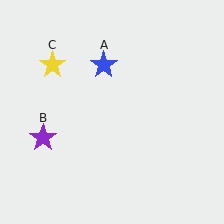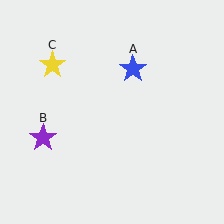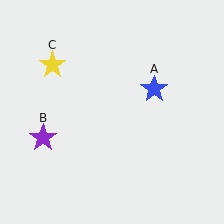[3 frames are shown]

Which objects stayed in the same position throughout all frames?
Purple star (object B) and yellow star (object C) remained stationary.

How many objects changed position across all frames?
1 object changed position: blue star (object A).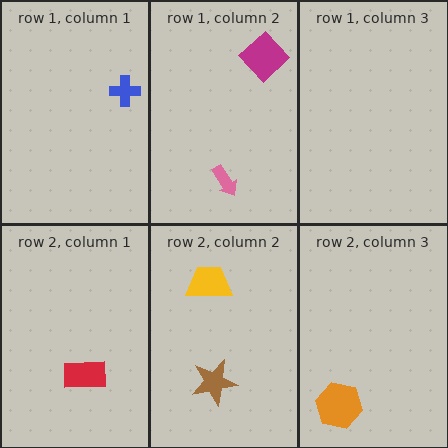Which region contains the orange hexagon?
The row 2, column 3 region.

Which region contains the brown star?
The row 2, column 2 region.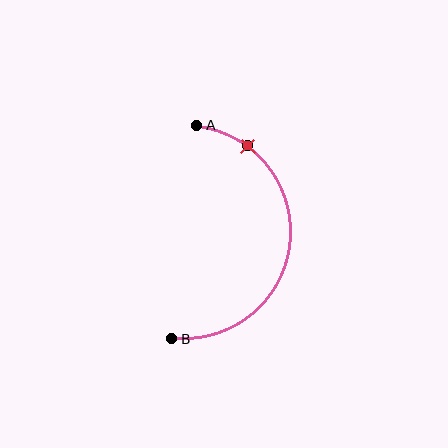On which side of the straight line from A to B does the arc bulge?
The arc bulges to the right of the straight line connecting A and B.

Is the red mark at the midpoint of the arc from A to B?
No. The red mark lies on the arc but is closer to endpoint A. The arc midpoint would be at the point on the curve equidistant along the arc from both A and B.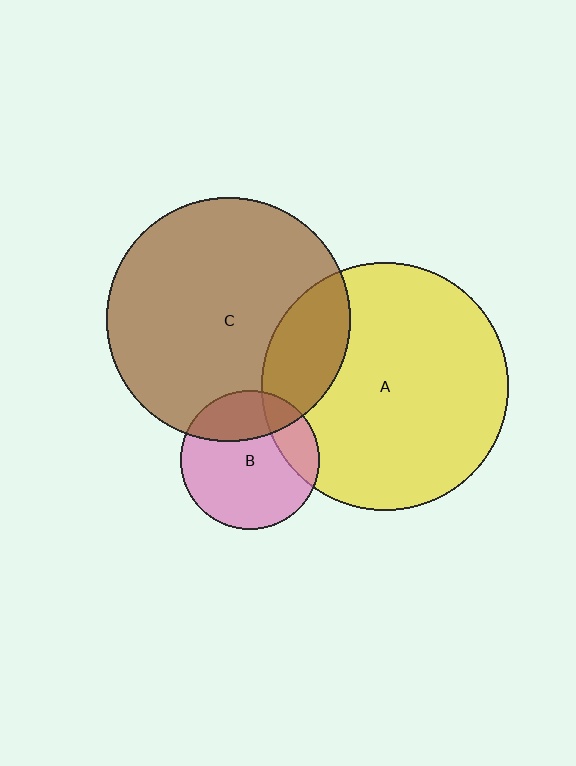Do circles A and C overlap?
Yes.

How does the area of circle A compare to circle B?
Approximately 3.2 times.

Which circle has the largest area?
Circle A (yellow).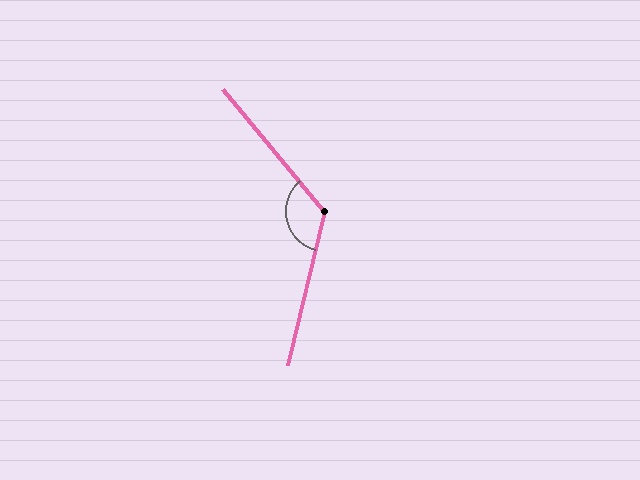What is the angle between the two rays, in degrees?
Approximately 127 degrees.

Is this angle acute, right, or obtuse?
It is obtuse.